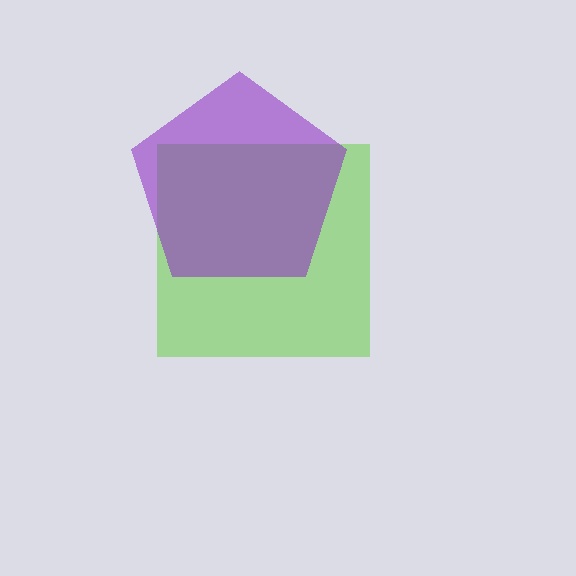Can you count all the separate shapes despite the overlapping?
Yes, there are 2 separate shapes.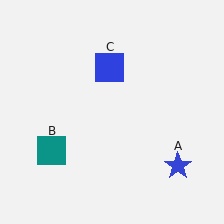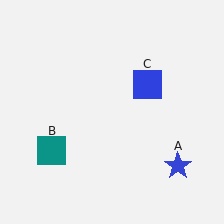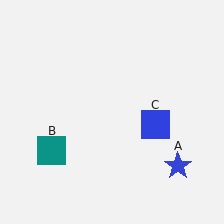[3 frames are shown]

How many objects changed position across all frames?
1 object changed position: blue square (object C).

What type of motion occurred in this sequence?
The blue square (object C) rotated clockwise around the center of the scene.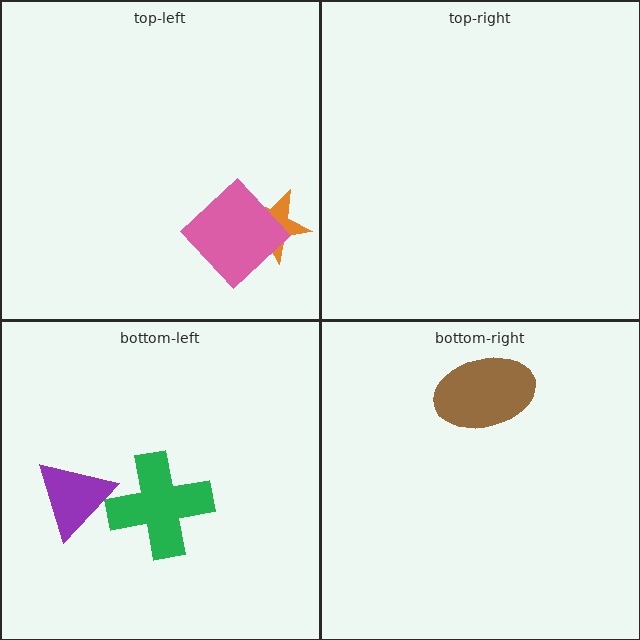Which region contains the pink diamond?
The top-left region.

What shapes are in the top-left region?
The orange star, the pink diamond.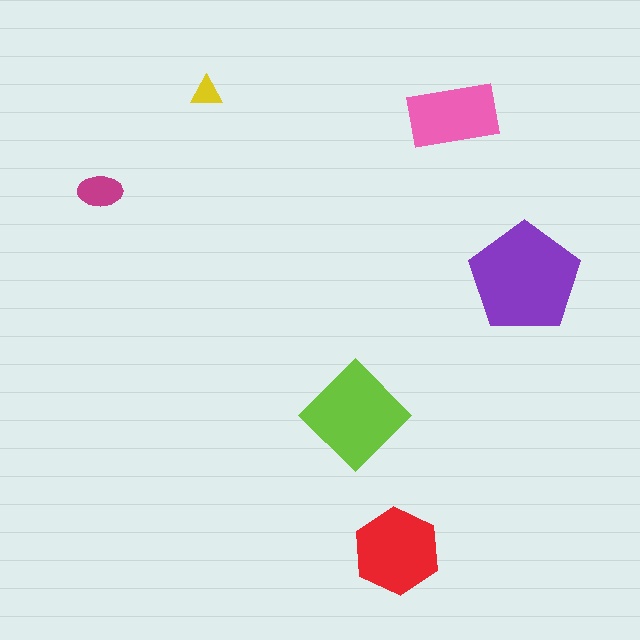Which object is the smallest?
The yellow triangle.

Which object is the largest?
The purple pentagon.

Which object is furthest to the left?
The magenta ellipse is leftmost.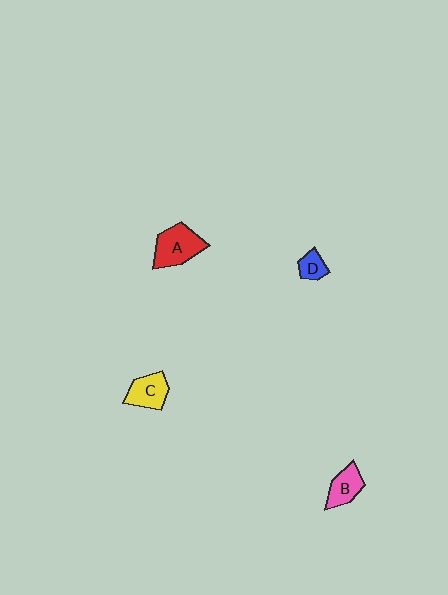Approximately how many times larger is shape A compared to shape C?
Approximately 1.3 times.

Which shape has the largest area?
Shape A (red).